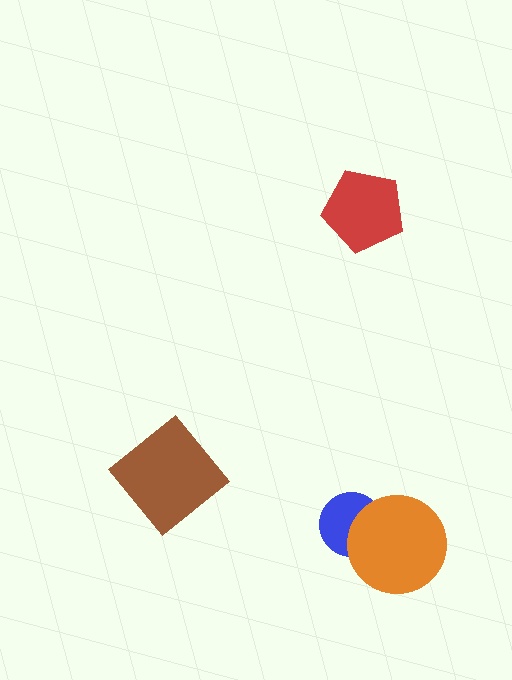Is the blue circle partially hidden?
Yes, it is partially covered by another shape.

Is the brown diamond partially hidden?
No, no other shape covers it.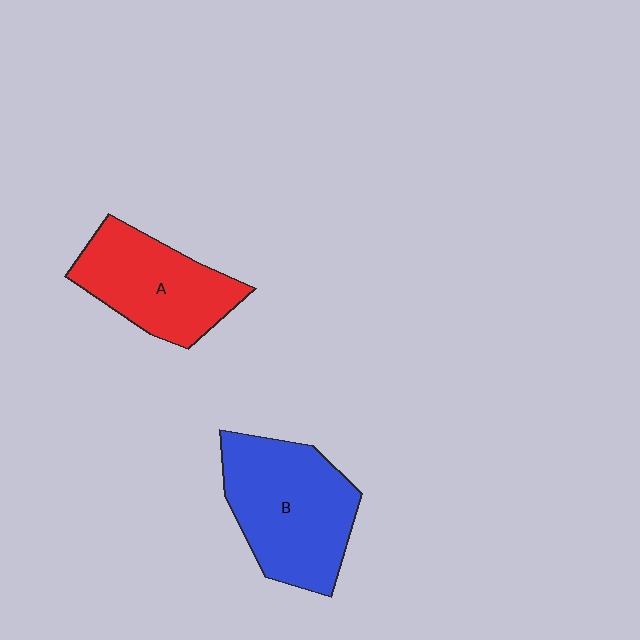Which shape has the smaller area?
Shape A (red).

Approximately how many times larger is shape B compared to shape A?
Approximately 1.3 times.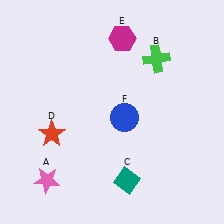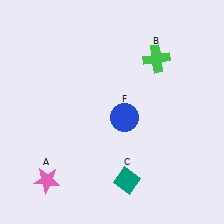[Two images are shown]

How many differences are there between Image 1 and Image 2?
There are 2 differences between the two images.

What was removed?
The magenta hexagon (E), the red star (D) were removed in Image 2.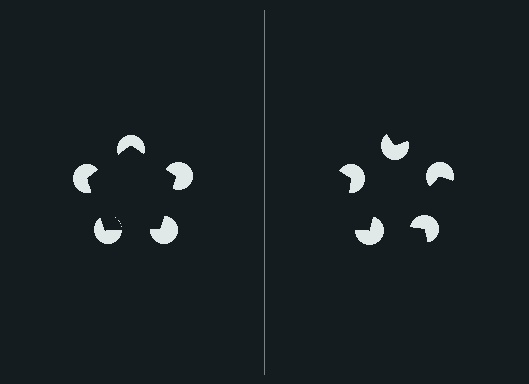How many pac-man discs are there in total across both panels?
10 — 5 on each side.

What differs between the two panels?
The pac-man discs are positioned identically on both sides; only the wedge orientations differ. On the left they align to a pentagon; on the right they are misaligned.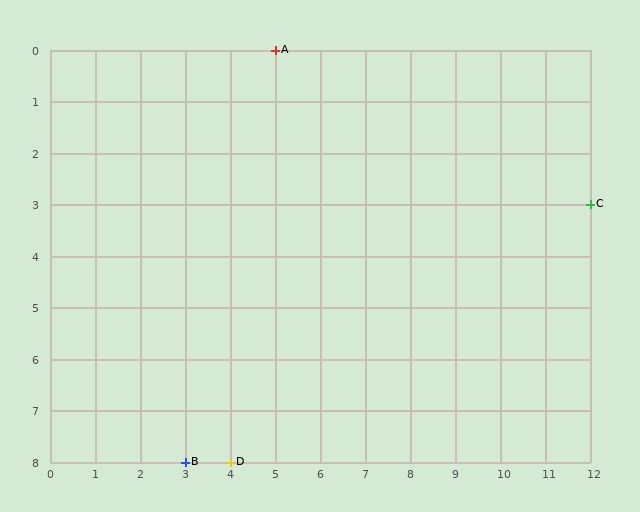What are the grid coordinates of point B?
Point B is at grid coordinates (3, 8).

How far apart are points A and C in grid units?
Points A and C are 7 columns and 3 rows apart (about 7.6 grid units diagonally).